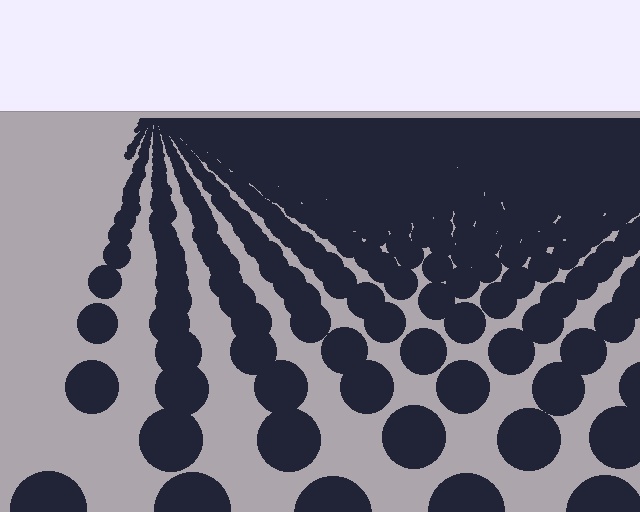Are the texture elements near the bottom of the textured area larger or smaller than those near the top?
Larger. Near the bottom, elements are closer to the viewer and appear at a bigger on-screen size.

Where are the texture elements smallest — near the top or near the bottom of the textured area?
Near the top.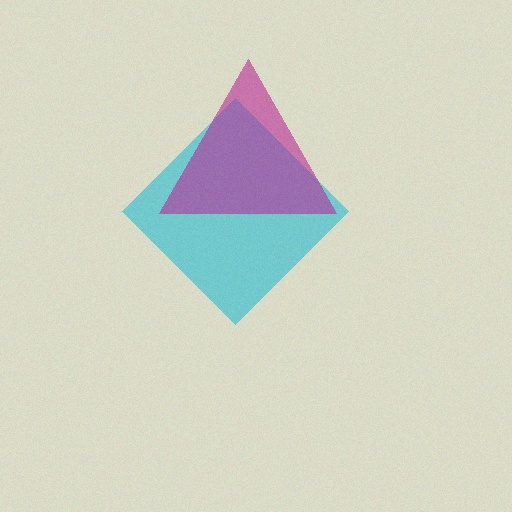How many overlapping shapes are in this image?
There are 2 overlapping shapes in the image.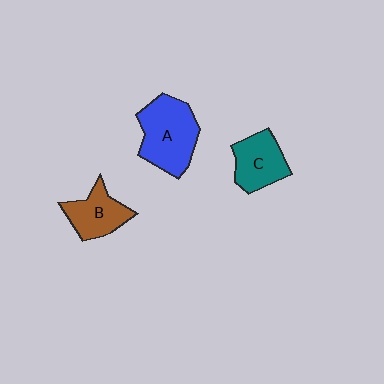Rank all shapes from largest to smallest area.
From largest to smallest: A (blue), C (teal), B (brown).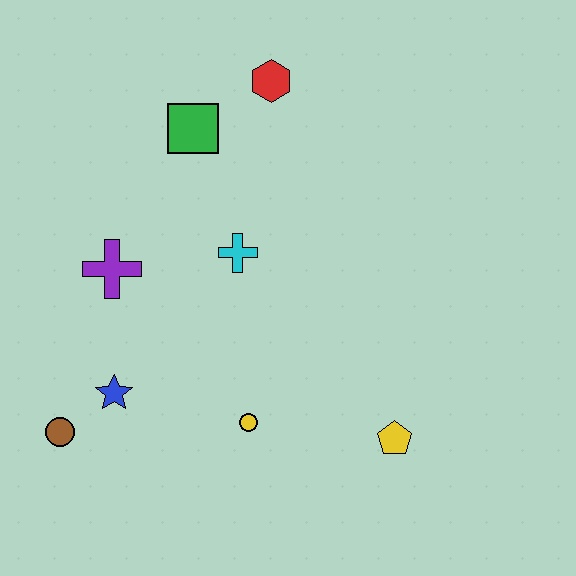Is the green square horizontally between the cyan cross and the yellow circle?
No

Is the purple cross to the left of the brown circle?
No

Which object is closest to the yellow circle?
The blue star is closest to the yellow circle.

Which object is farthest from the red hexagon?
The brown circle is farthest from the red hexagon.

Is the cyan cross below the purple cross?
No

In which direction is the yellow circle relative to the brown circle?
The yellow circle is to the right of the brown circle.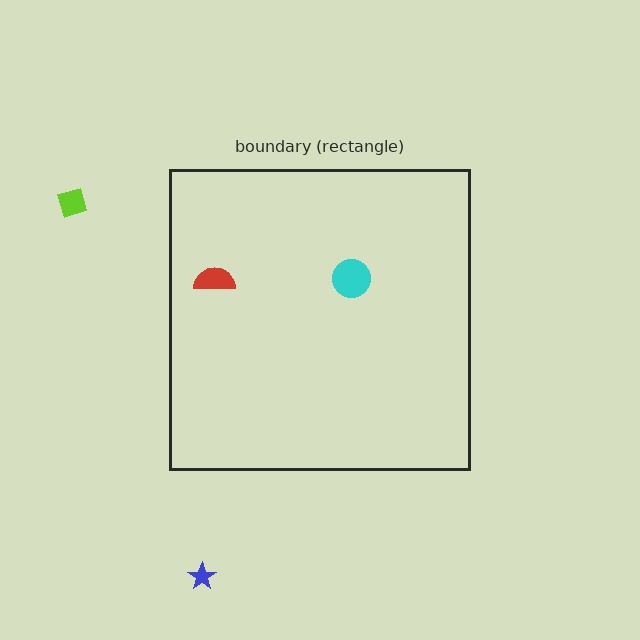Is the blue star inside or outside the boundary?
Outside.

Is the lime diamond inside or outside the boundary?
Outside.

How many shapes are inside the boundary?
2 inside, 2 outside.